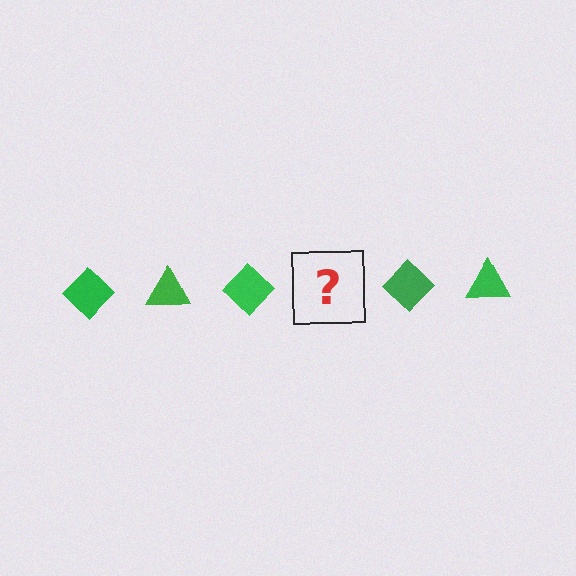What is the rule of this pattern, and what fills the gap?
The rule is that the pattern cycles through diamond, triangle shapes in green. The gap should be filled with a green triangle.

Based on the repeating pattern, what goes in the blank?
The blank should be a green triangle.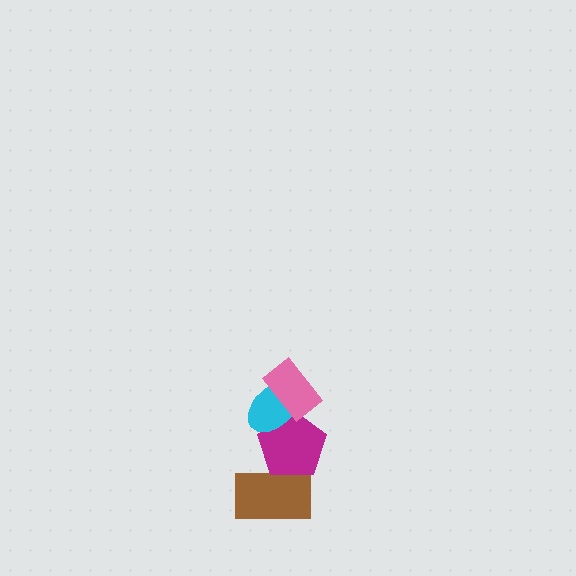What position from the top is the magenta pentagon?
The magenta pentagon is 3rd from the top.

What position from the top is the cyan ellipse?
The cyan ellipse is 2nd from the top.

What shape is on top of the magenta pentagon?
The cyan ellipse is on top of the magenta pentagon.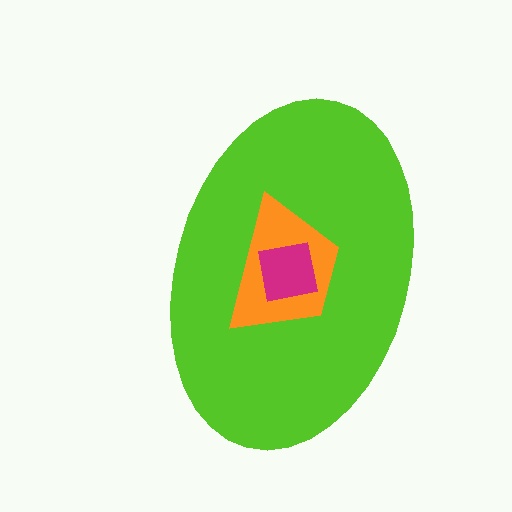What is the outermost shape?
The lime ellipse.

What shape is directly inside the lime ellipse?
The orange trapezoid.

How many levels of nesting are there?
3.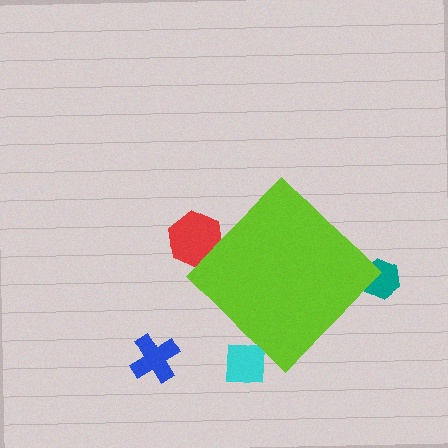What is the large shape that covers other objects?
A lime diamond.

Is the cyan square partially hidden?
Yes, the cyan square is partially hidden behind the lime diamond.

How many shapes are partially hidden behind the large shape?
3 shapes are partially hidden.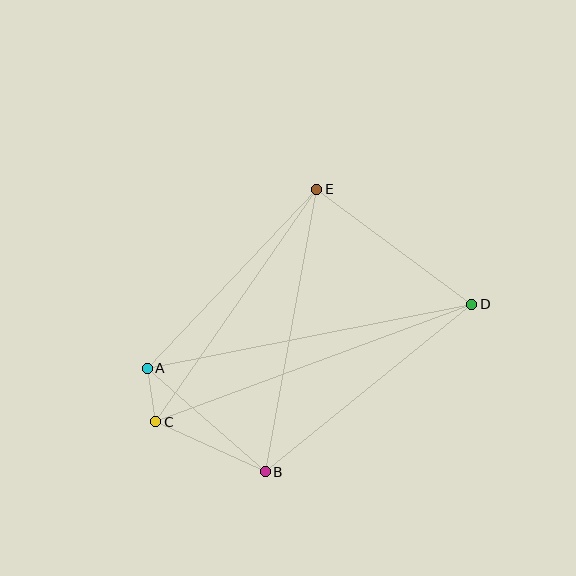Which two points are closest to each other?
Points A and C are closest to each other.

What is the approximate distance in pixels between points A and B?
The distance between A and B is approximately 157 pixels.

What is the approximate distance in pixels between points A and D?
The distance between A and D is approximately 331 pixels.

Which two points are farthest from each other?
Points C and D are farthest from each other.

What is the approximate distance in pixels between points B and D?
The distance between B and D is approximately 266 pixels.